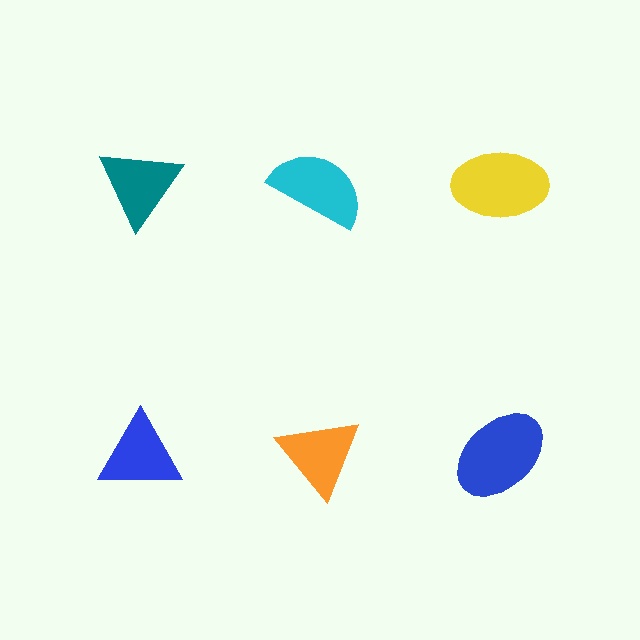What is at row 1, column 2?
A cyan semicircle.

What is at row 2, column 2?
An orange triangle.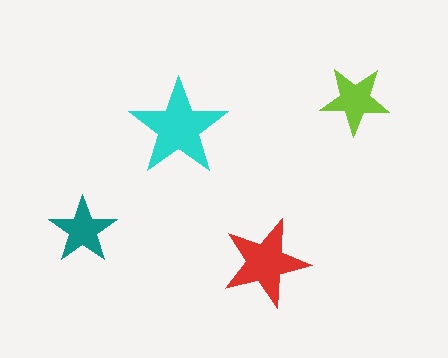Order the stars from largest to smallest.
the cyan one, the red one, the lime one, the teal one.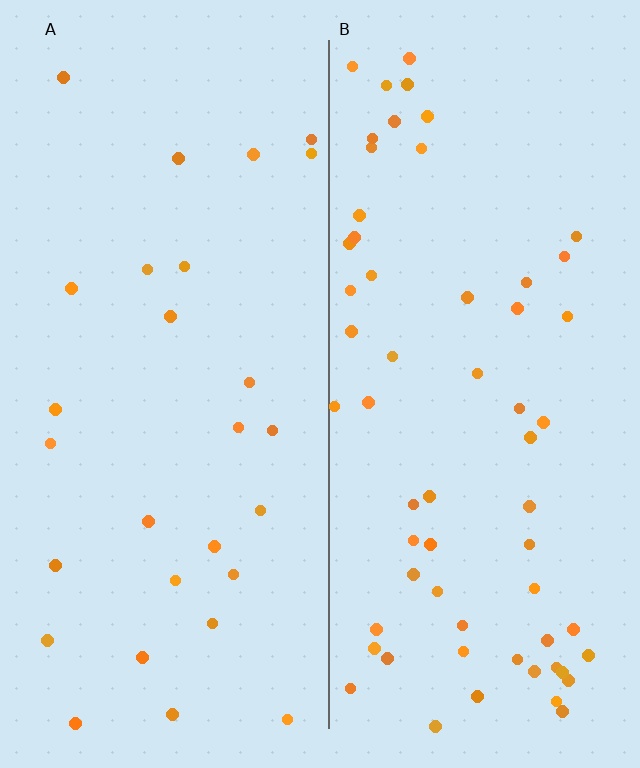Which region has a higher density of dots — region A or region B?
B (the right).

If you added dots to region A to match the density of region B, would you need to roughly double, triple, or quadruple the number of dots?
Approximately double.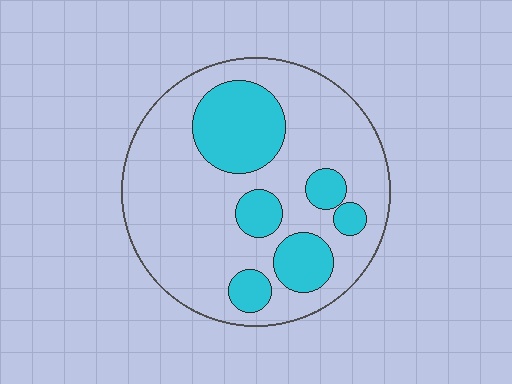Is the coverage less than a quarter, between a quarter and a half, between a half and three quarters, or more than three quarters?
Between a quarter and a half.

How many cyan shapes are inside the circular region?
6.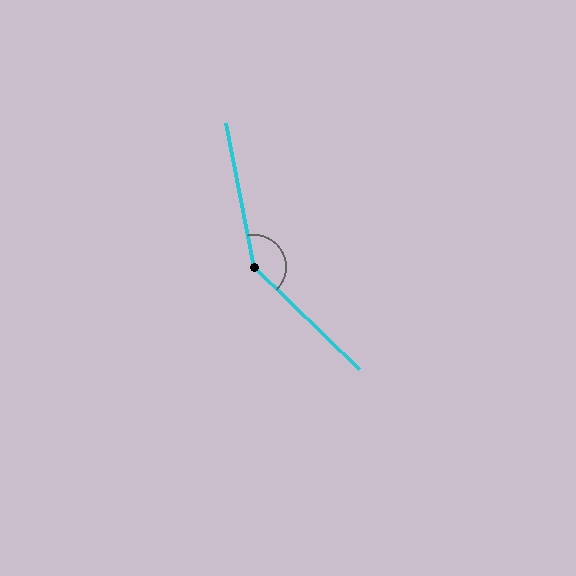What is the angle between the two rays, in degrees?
Approximately 145 degrees.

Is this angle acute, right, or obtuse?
It is obtuse.